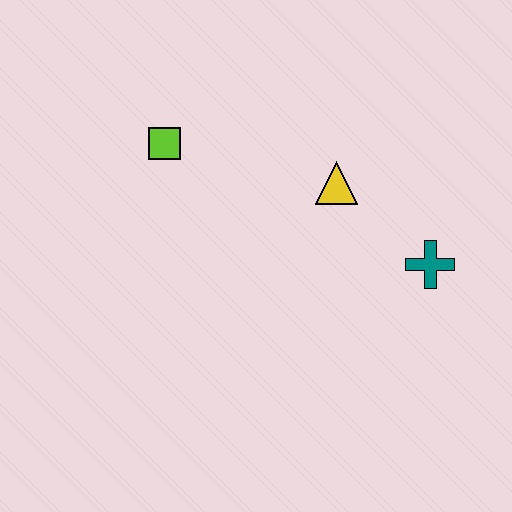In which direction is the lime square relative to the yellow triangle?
The lime square is to the left of the yellow triangle.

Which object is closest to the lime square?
The yellow triangle is closest to the lime square.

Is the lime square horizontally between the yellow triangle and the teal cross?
No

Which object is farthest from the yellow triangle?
The lime square is farthest from the yellow triangle.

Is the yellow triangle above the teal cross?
Yes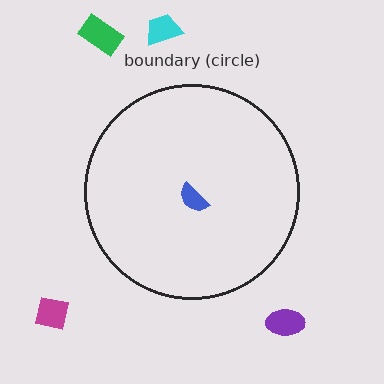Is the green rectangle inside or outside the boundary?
Outside.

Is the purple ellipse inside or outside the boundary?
Outside.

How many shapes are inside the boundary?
1 inside, 4 outside.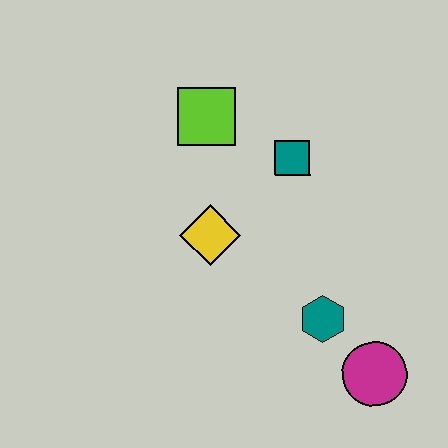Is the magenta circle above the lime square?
No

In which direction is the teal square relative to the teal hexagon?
The teal square is above the teal hexagon.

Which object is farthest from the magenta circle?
The lime square is farthest from the magenta circle.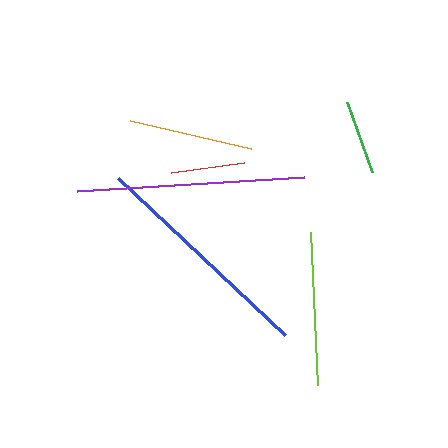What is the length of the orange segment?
The orange segment is approximately 125 pixels long.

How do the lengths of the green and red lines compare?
The green and red lines are approximately the same length.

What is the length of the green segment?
The green segment is approximately 75 pixels long.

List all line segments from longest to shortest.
From longest to shortest: blue, purple, lime, orange, green, red.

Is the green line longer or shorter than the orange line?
The orange line is longer than the green line.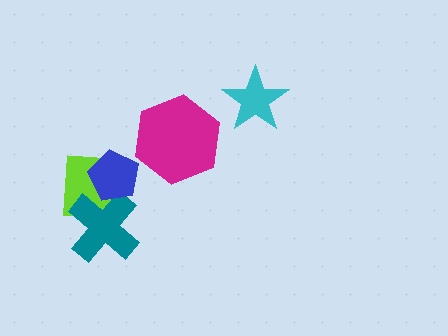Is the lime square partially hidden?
Yes, it is partially covered by another shape.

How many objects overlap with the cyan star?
0 objects overlap with the cyan star.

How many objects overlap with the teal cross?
2 objects overlap with the teal cross.